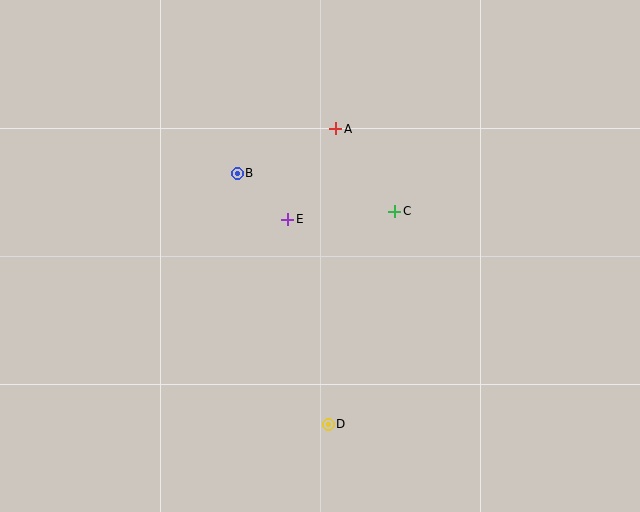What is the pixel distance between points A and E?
The distance between A and E is 102 pixels.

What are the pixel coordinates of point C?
Point C is at (395, 211).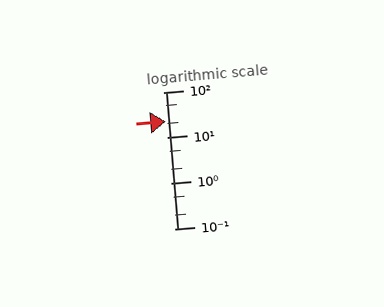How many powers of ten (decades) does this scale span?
The scale spans 3 decades, from 0.1 to 100.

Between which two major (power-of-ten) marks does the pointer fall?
The pointer is between 10 and 100.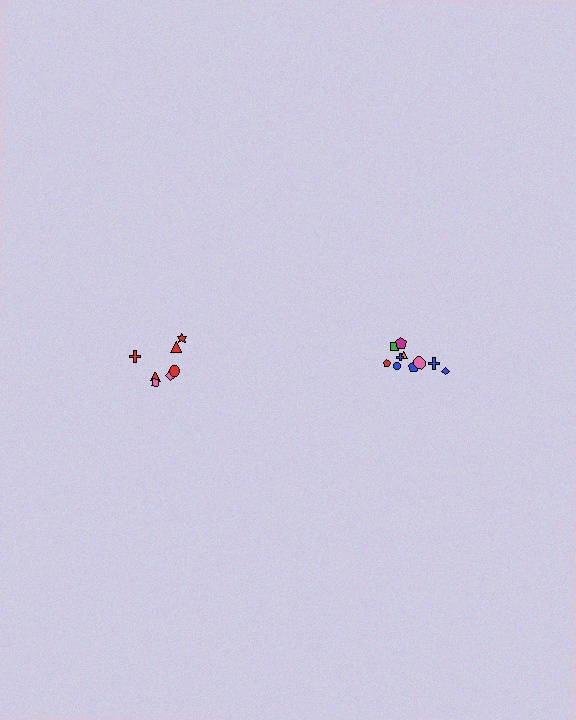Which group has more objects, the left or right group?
The right group.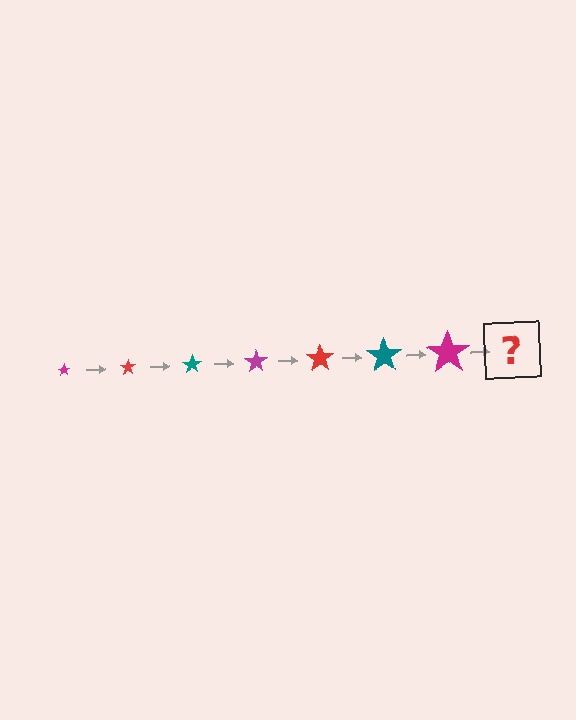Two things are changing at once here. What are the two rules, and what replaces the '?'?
The two rules are that the star grows larger each step and the color cycles through magenta, red, and teal. The '?' should be a red star, larger than the previous one.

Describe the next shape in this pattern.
It should be a red star, larger than the previous one.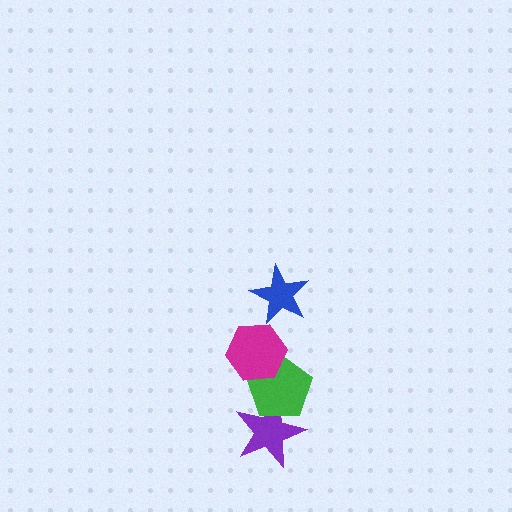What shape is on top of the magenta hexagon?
The blue star is on top of the magenta hexagon.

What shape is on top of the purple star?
The green pentagon is on top of the purple star.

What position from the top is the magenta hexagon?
The magenta hexagon is 2nd from the top.